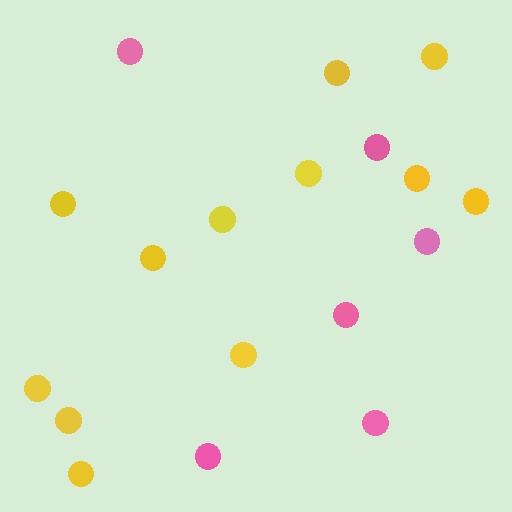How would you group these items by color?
There are 2 groups: one group of yellow circles (12) and one group of pink circles (6).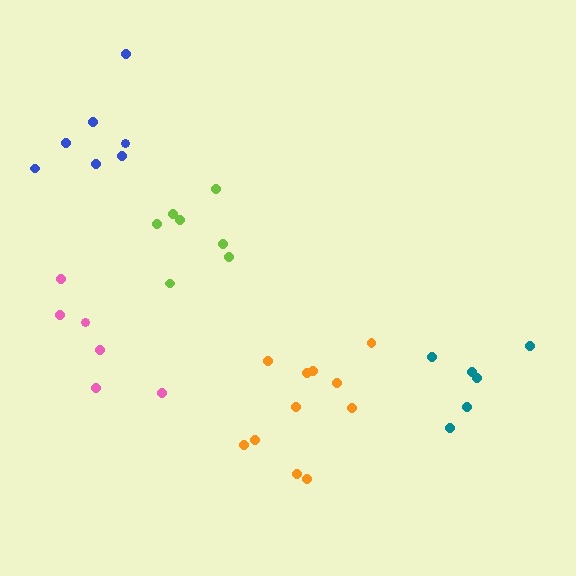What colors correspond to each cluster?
The clusters are colored: pink, teal, lime, orange, blue.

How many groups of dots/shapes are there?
There are 5 groups.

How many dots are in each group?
Group 1: 6 dots, Group 2: 6 dots, Group 3: 7 dots, Group 4: 11 dots, Group 5: 7 dots (37 total).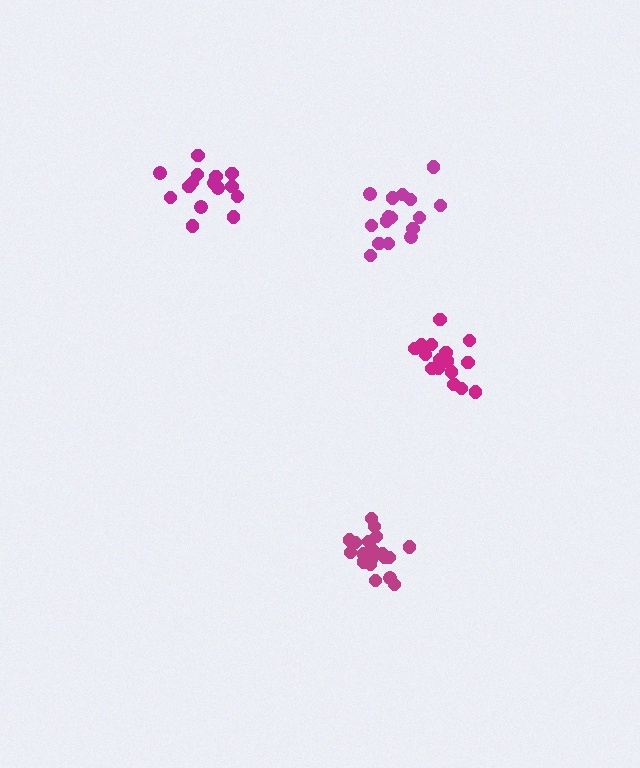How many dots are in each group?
Group 1: 16 dots, Group 2: 19 dots, Group 3: 16 dots, Group 4: 15 dots (66 total).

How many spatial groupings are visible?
There are 4 spatial groupings.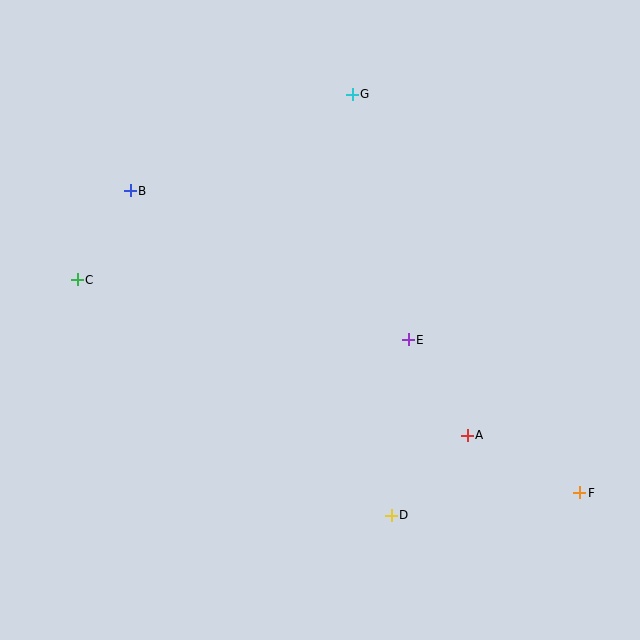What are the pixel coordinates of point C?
Point C is at (77, 280).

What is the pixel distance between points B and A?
The distance between B and A is 417 pixels.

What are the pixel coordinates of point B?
Point B is at (130, 191).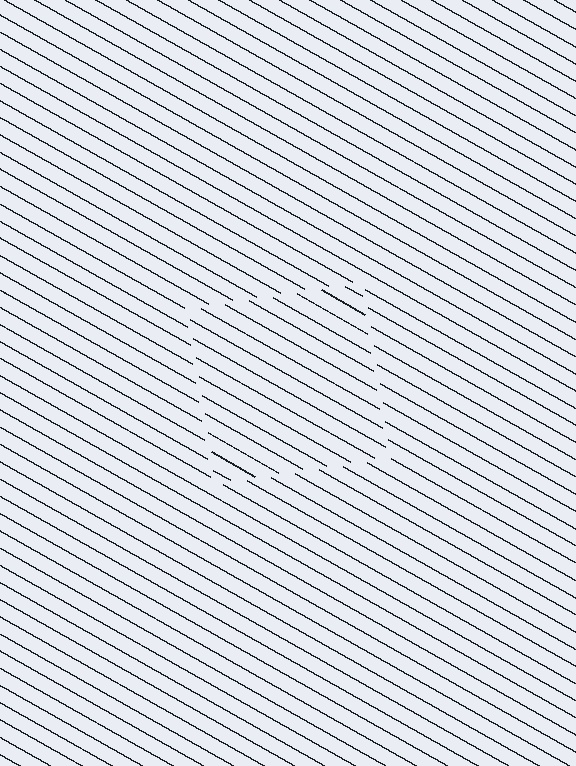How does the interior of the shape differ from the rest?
The interior of the shape contains the same grating, shifted by half a period — the contour is defined by the phase discontinuity where line-ends from the inner and outer gratings abut.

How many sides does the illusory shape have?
4 sides — the line-ends trace a square.